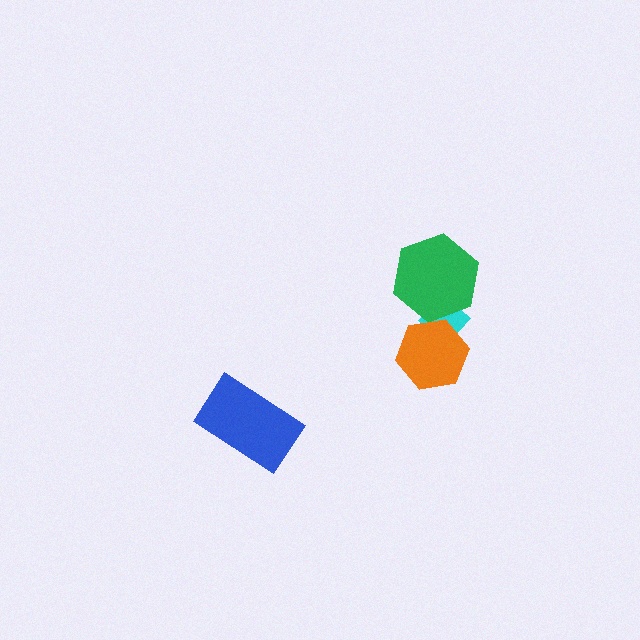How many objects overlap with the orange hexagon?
1 object overlaps with the orange hexagon.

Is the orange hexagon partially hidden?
No, no other shape covers it.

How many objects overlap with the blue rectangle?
0 objects overlap with the blue rectangle.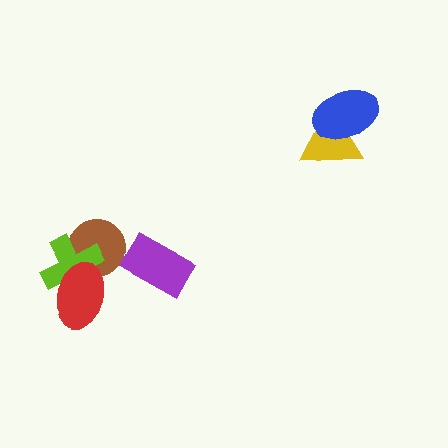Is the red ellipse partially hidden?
No, no other shape covers it.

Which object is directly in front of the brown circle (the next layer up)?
The lime cross is directly in front of the brown circle.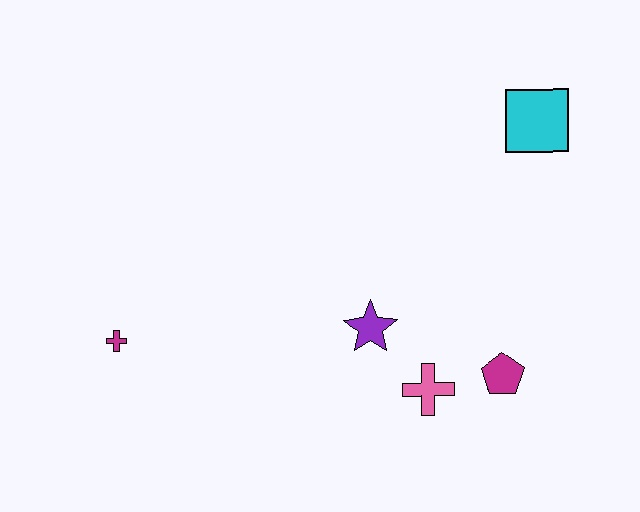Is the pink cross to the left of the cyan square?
Yes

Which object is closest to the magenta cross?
The purple star is closest to the magenta cross.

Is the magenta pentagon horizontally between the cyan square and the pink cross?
Yes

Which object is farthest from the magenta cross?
The cyan square is farthest from the magenta cross.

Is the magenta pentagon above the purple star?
No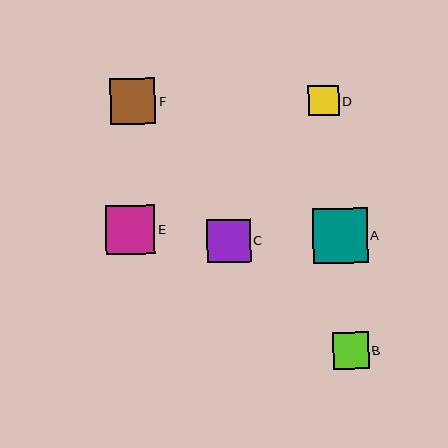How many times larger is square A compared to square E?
Square A is approximately 1.1 times the size of square E.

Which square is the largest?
Square A is the largest with a size of approximately 55 pixels.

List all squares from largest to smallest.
From largest to smallest: A, E, F, C, B, D.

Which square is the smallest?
Square D is the smallest with a size of approximately 31 pixels.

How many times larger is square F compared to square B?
Square F is approximately 1.2 times the size of square B.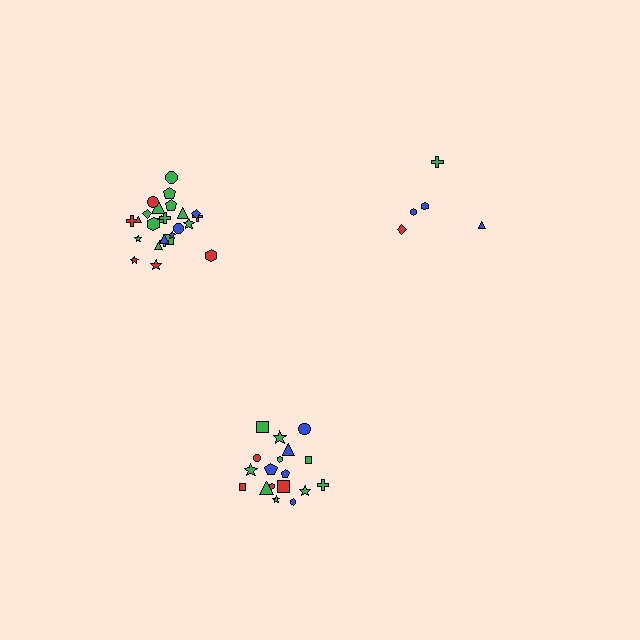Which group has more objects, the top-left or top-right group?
The top-left group.